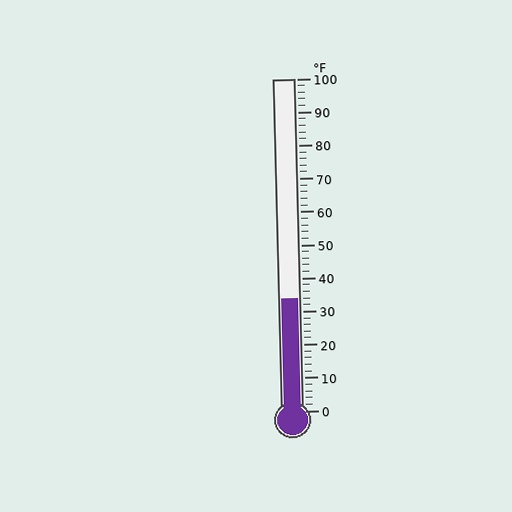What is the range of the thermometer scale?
The thermometer scale ranges from 0°F to 100°F.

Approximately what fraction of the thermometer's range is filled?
The thermometer is filled to approximately 35% of its range.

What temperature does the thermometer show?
The thermometer shows approximately 34°F.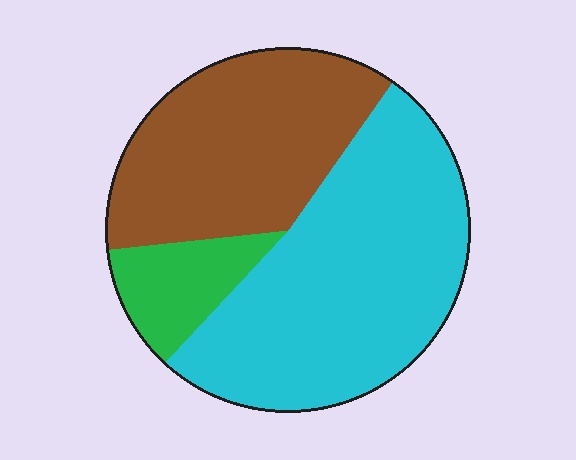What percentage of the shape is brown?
Brown takes up about three eighths (3/8) of the shape.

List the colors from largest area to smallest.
From largest to smallest: cyan, brown, green.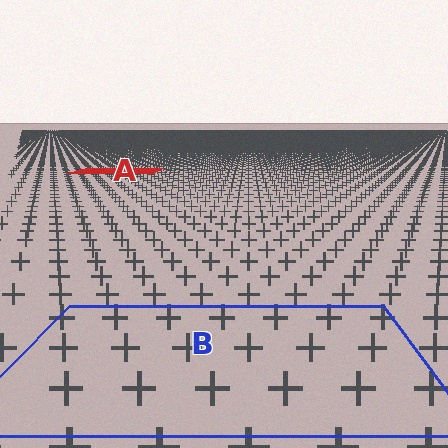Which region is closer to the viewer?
Region B is closer. The texture elements there are larger and more spread out.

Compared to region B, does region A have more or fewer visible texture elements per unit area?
Region A has more texture elements per unit area — they are packed more densely because it is farther away.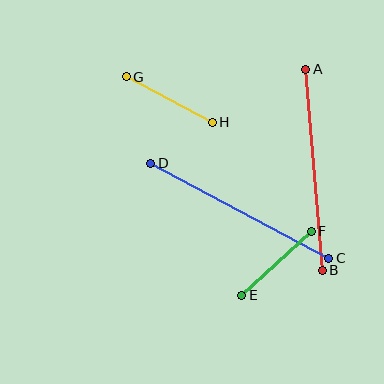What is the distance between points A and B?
The distance is approximately 202 pixels.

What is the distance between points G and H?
The distance is approximately 98 pixels.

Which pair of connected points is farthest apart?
Points C and D are farthest apart.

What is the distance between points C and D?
The distance is approximately 202 pixels.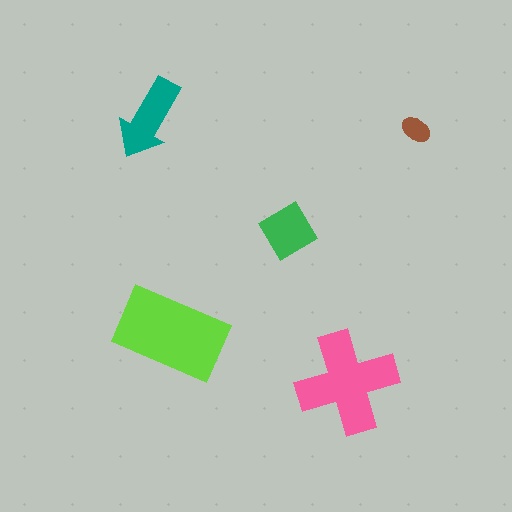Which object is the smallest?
The brown ellipse.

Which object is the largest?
The lime rectangle.